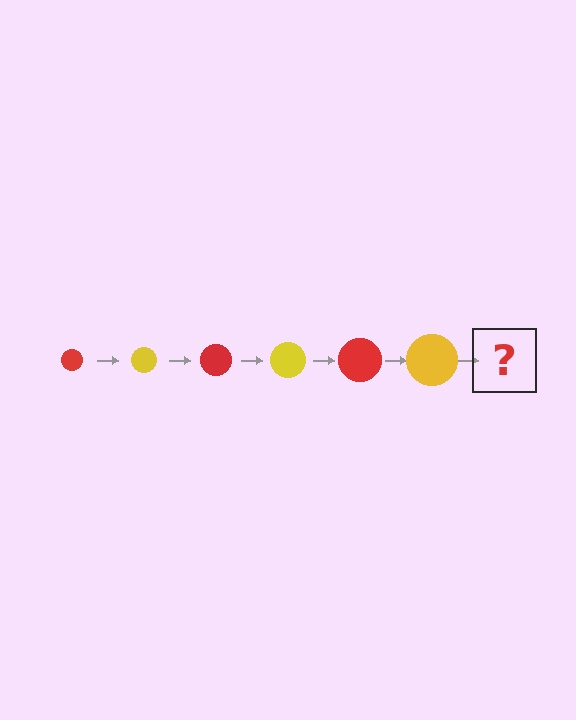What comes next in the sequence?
The next element should be a red circle, larger than the previous one.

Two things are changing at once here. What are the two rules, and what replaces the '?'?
The two rules are that the circle grows larger each step and the color cycles through red and yellow. The '?' should be a red circle, larger than the previous one.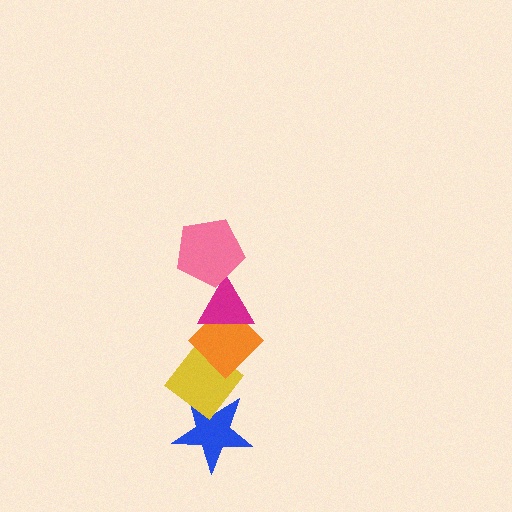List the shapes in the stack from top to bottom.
From top to bottom: the pink pentagon, the magenta triangle, the orange diamond, the yellow diamond, the blue star.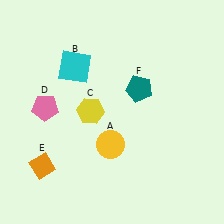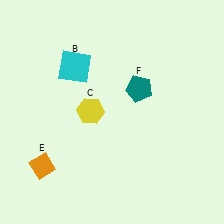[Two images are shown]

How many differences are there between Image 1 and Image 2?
There are 2 differences between the two images.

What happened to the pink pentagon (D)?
The pink pentagon (D) was removed in Image 2. It was in the top-left area of Image 1.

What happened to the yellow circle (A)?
The yellow circle (A) was removed in Image 2. It was in the bottom-left area of Image 1.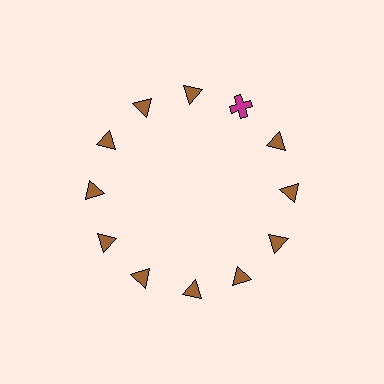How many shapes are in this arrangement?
There are 12 shapes arranged in a ring pattern.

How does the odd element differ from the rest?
It differs in both color (magenta instead of brown) and shape (cross instead of triangle).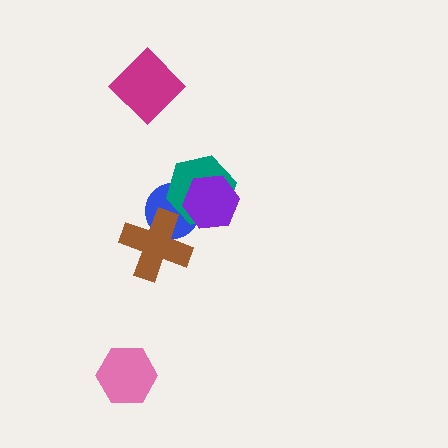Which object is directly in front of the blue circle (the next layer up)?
The teal hexagon is directly in front of the blue circle.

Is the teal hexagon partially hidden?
Yes, it is partially covered by another shape.